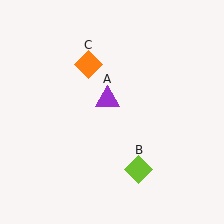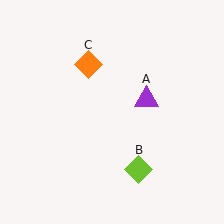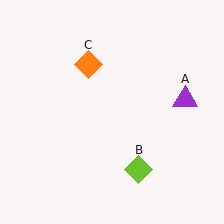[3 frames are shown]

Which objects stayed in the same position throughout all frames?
Lime diamond (object B) and orange diamond (object C) remained stationary.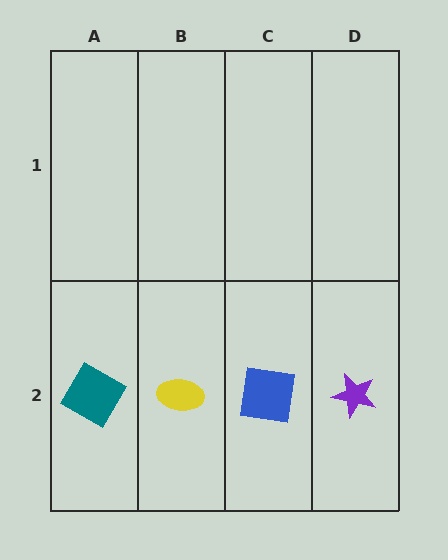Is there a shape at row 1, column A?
No, that cell is empty.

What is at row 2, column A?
A teal diamond.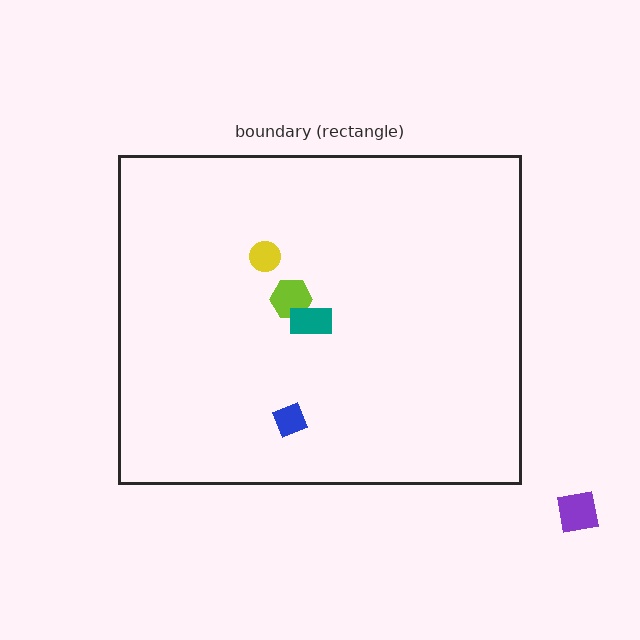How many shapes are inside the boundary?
4 inside, 1 outside.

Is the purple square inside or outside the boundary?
Outside.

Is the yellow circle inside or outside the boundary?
Inside.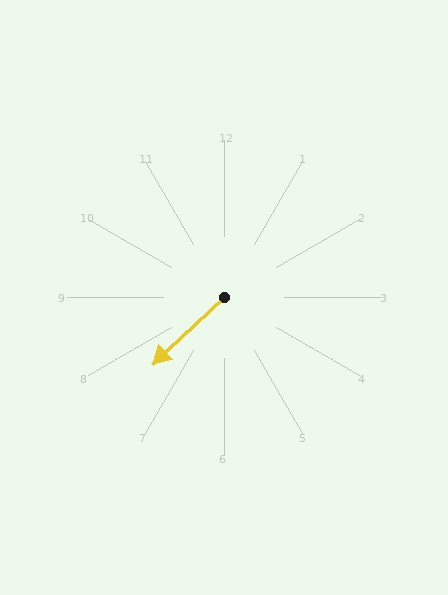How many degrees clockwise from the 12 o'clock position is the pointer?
Approximately 227 degrees.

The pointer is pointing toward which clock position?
Roughly 8 o'clock.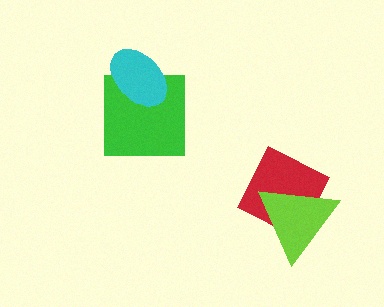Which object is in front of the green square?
The cyan ellipse is in front of the green square.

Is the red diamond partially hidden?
Yes, it is partially covered by another shape.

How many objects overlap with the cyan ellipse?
1 object overlaps with the cyan ellipse.